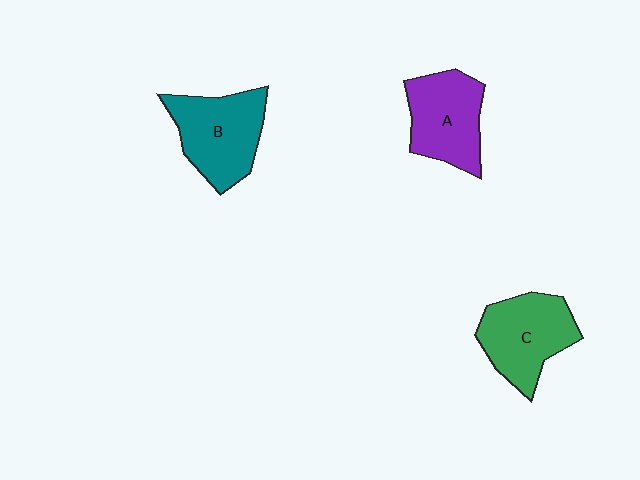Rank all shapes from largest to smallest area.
From largest to smallest: B (teal), C (green), A (purple).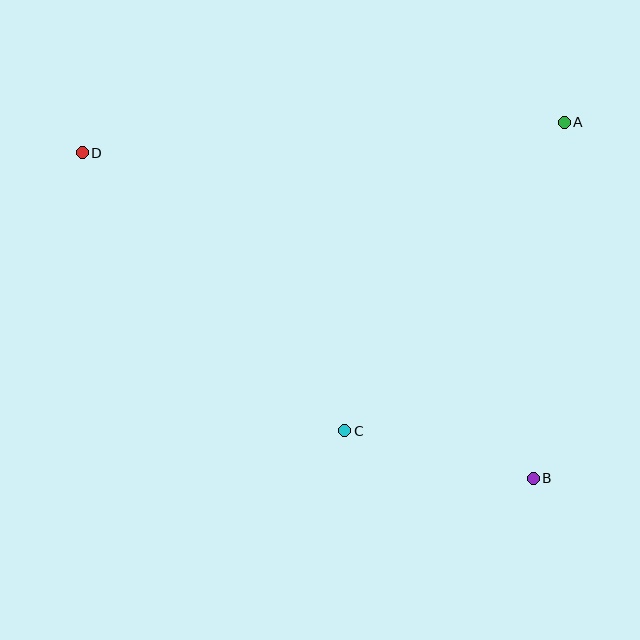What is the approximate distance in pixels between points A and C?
The distance between A and C is approximately 378 pixels.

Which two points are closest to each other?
Points B and C are closest to each other.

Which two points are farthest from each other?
Points B and D are farthest from each other.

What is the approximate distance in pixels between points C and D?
The distance between C and D is approximately 382 pixels.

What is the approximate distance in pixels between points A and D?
The distance between A and D is approximately 483 pixels.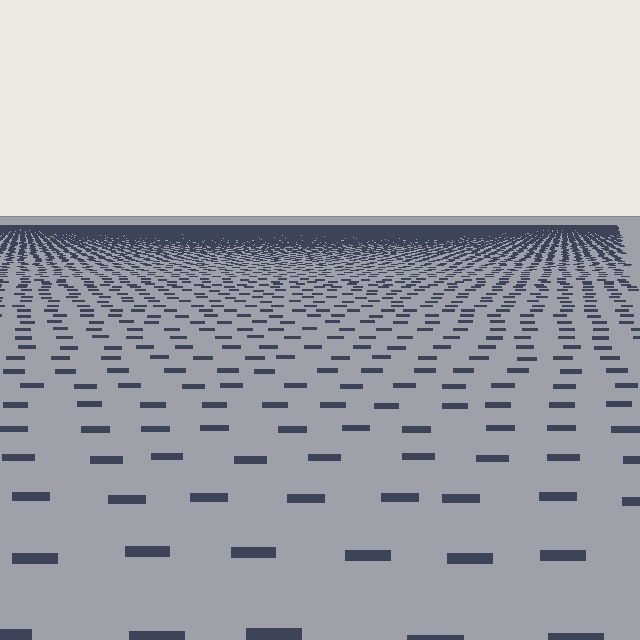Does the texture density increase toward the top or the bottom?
Density increases toward the top.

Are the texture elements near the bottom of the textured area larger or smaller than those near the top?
Larger. Near the bottom, elements are closer to the viewer and appear at a bigger on-screen size.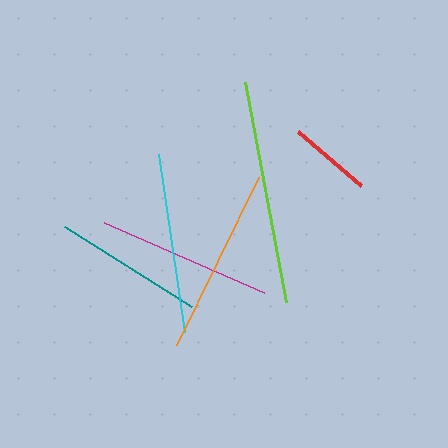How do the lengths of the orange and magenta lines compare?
The orange and magenta lines are approximately the same length.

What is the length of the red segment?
The red segment is approximately 83 pixels long.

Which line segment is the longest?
The lime line is the longest at approximately 224 pixels.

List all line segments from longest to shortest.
From longest to shortest: lime, orange, cyan, magenta, teal, red.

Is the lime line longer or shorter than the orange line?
The lime line is longer than the orange line.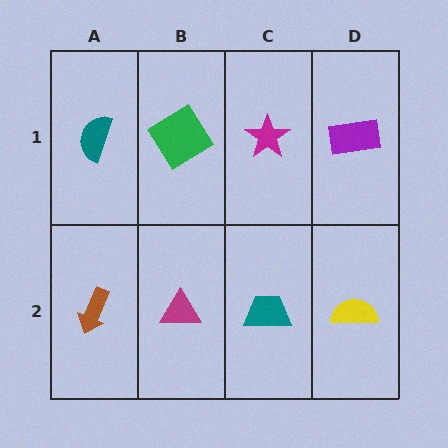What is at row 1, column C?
A magenta star.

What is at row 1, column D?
A purple rectangle.